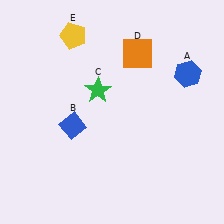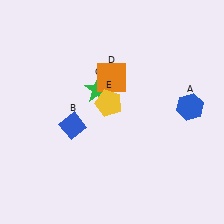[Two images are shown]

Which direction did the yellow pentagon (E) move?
The yellow pentagon (E) moved down.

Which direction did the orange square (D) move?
The orange square (D) moved left.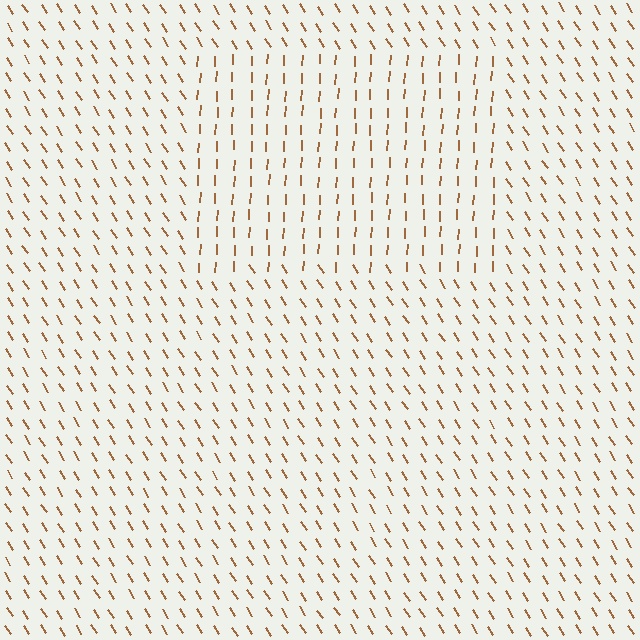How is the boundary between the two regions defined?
The boundary is defined purely by a change in line orientation (approximately 36 degrees difference). All lines are the same color and thickness.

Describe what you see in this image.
The image is filled with small brown line segments. A rectangle region in the image has lines oriented differently from the surrounding lines, creating a visible texture boundary.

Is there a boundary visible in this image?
Yes, there is a texture boundary formed by a change in line orientation.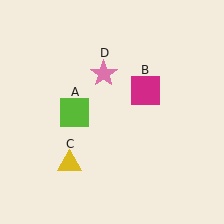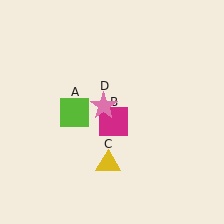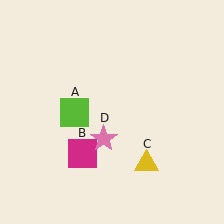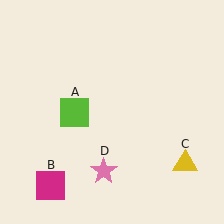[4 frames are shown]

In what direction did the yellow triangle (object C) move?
The yellow triangle (object C) moved right.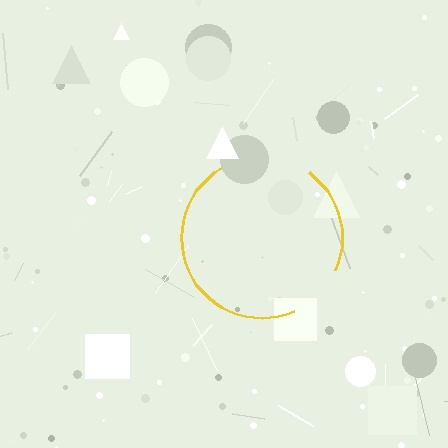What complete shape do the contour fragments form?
The contour fragments form a circle.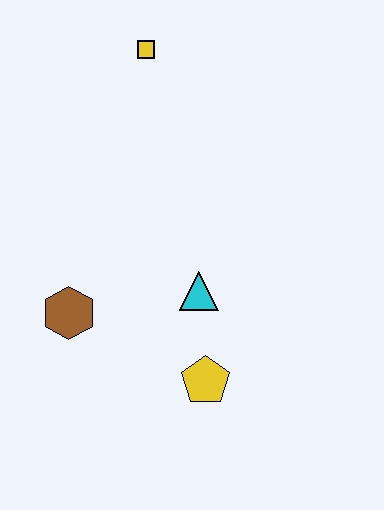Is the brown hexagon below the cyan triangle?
Yes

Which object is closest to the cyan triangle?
The yellow pentagon is closest to the cyan triangle.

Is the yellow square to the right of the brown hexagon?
Yes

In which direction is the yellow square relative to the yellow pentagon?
The yellow square is above the yellow pentagon.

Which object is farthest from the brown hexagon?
The yellow square is farthest from the brown hexagon.